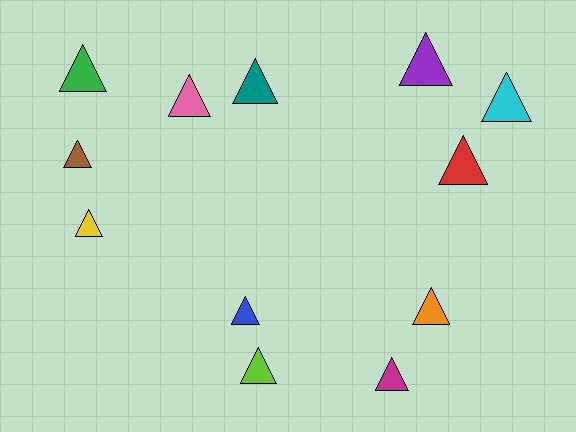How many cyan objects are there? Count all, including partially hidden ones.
There is 1 cyan object.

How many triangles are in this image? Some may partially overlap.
There are 12 triangles.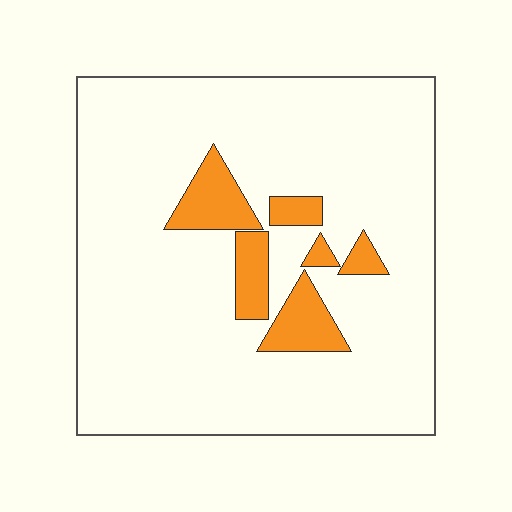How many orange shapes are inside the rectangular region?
6.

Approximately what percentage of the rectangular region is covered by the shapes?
Approximately 10%.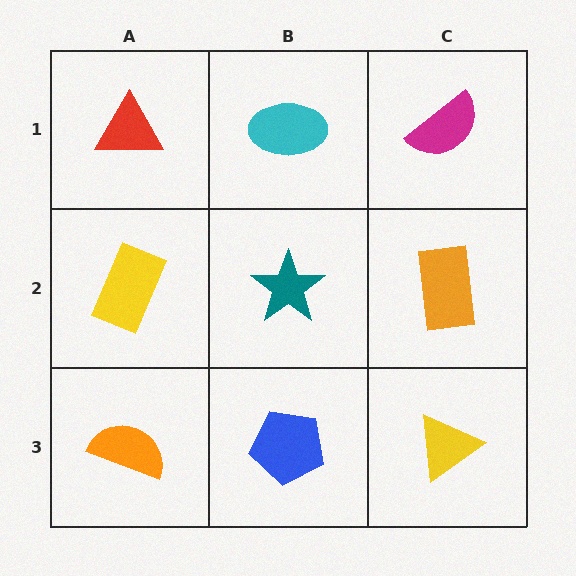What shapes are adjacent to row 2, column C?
A magenta semicircle (row 1, column C), a yellow triangle (row 3, column C), a teal star (row 2, column B).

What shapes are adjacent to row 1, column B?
A teal star (row 2, column B), a red triangle (row 1, column A), a magenta semicircle (row 1, column C).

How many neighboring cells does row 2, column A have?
3.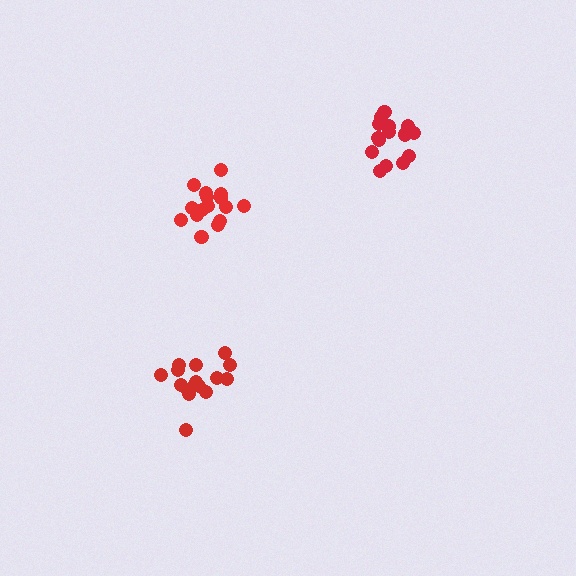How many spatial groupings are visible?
There are 3 spatial groupings.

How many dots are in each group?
Group 1: 19 dots, Group 2: 15 dots, Group 3: 16 dots (50 total).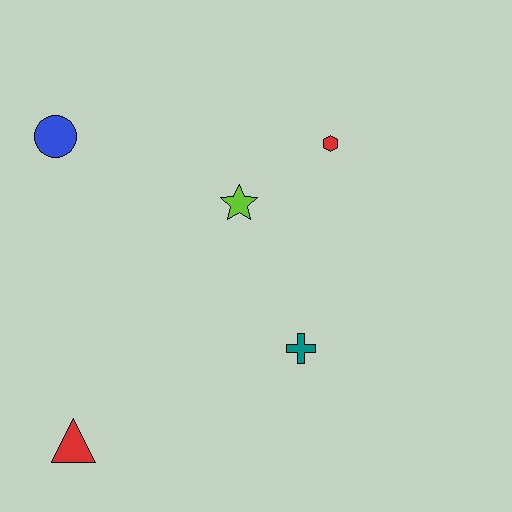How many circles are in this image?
There is 1 circle.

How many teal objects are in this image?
There is 1 teal object.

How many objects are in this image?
There are 5 objects.